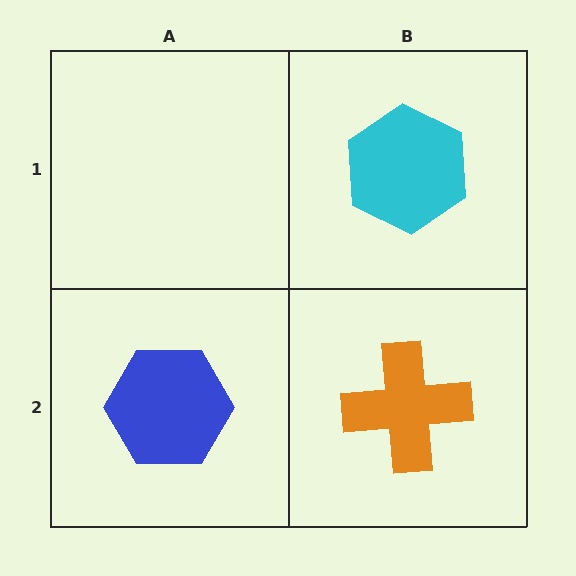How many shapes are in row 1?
1 shape.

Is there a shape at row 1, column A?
No, that cell is empty.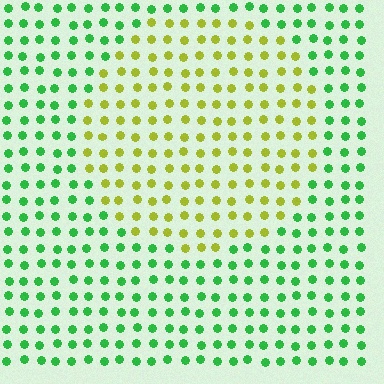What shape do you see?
I see a circle.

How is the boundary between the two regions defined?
The boundary is defined purely by a slight shift in hue (about 59 degrees). Spacing, size, and orientation are identical on both sides.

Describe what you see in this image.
The image is filled with small green elements in a uniform arrangement. A circle-shaped region is visible where the elements are tinted to a slightly different hue, forming a subtle color boundary.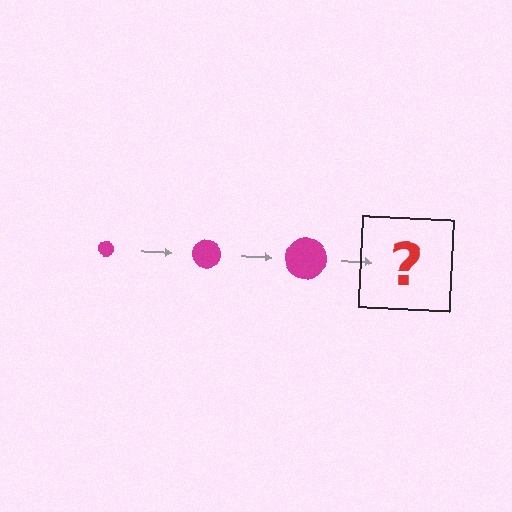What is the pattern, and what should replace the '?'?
The pattern is that the circle gets progressively larger each step. The '?' should be a magenta circle, larger than the previous one.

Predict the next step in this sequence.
The next step is a magenta circle, larger than the previous one.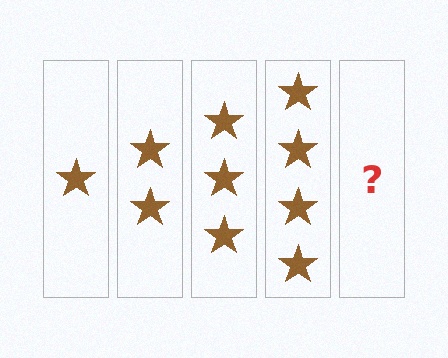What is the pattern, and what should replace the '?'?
The pattern is that each step adds one more star. The '?' should be 5 stars.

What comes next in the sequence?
The next element should be 5 stars.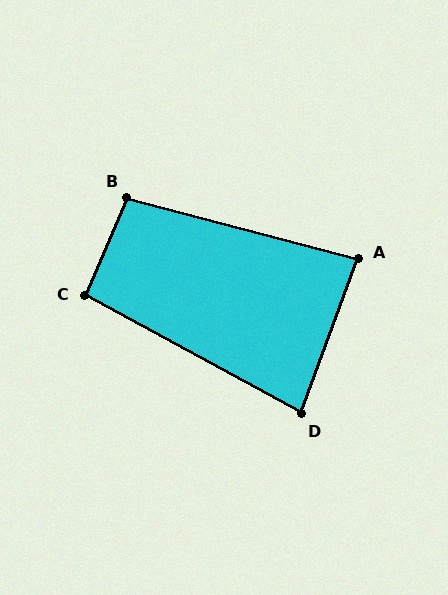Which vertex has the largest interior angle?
B, at approximately 98 degrees.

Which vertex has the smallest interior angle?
D, at approximately 82 degrees.